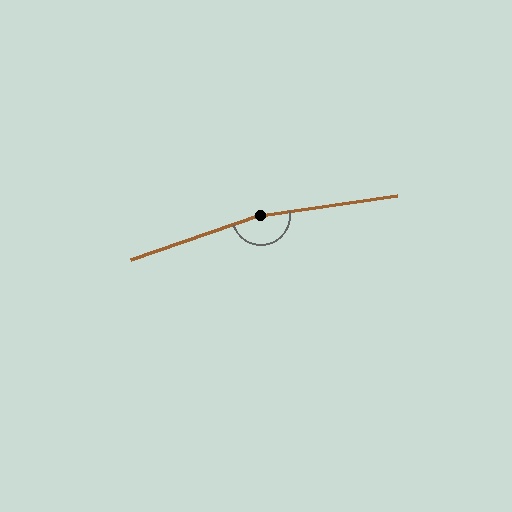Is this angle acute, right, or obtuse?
It is obtuse.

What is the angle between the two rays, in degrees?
Approximately 169 degrees.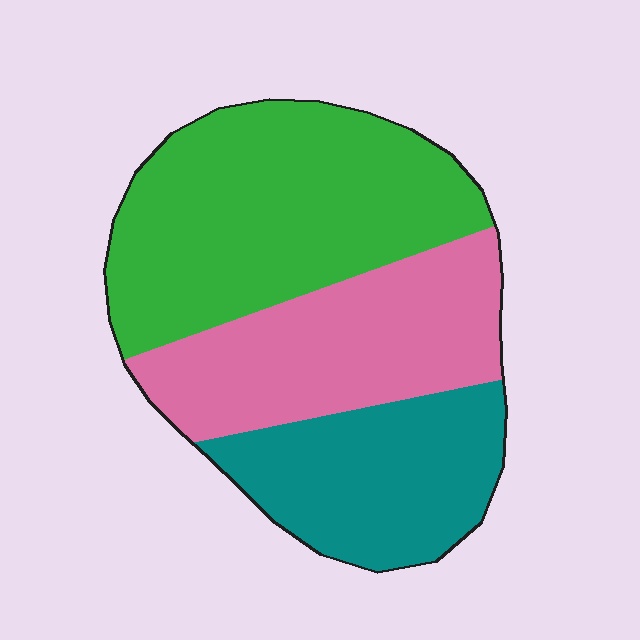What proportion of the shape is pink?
Pink takes up about one third (1/3) of the shape.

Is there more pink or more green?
Green.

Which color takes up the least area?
Teal, at roughly 25%.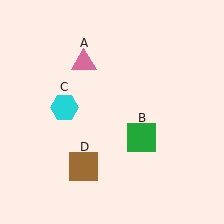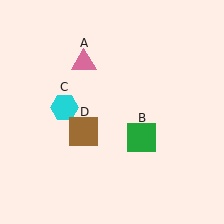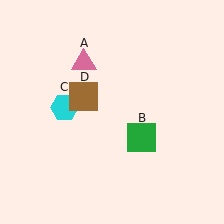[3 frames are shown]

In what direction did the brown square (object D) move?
The brown square (object D) moved up.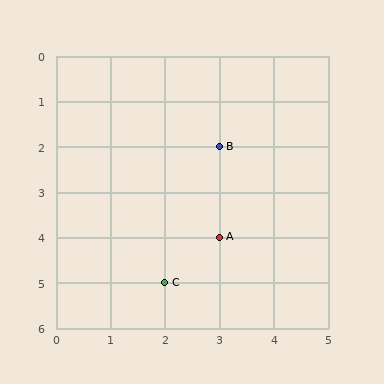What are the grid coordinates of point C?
Point C is at grid coordinates (2, 5).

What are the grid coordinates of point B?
Point B is at grid coordinates (3, 2).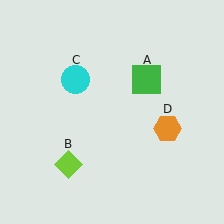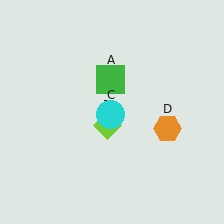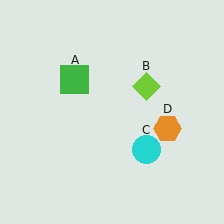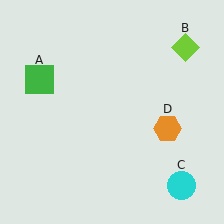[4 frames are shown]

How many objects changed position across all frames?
3 objects changed position: green square (object A), lime diamond (object B), cyan circle (object C).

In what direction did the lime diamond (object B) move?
The lime diamond (object B) moved up and to the right.